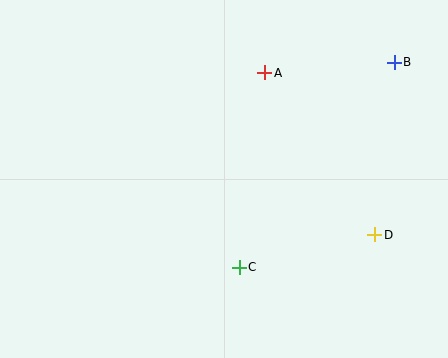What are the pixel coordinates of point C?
Point C is at (239, 267).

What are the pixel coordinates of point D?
Point D is at (375, 235).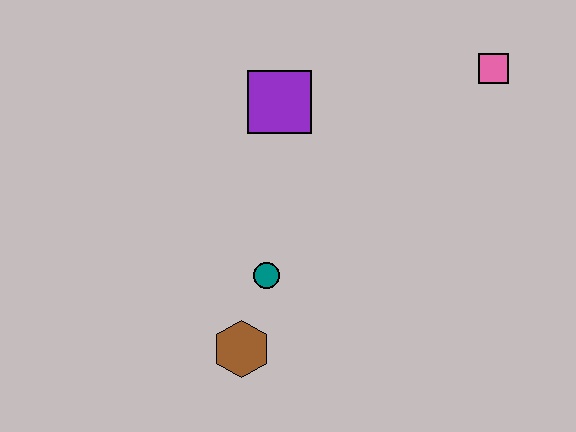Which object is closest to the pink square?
The purple square is closest to the pink square.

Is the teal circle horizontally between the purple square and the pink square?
No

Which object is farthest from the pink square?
The brown hexagon is farthest from the pink square.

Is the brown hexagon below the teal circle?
Yes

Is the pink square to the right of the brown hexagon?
Yes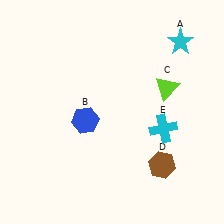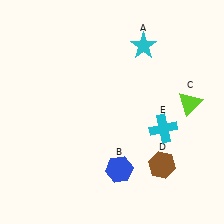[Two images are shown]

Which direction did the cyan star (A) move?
The cyan star (A) moved left.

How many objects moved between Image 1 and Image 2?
3 objects moved between the two images.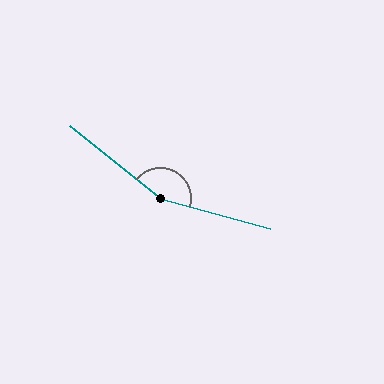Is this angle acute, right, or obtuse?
It is obtuse.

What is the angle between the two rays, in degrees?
Approximately 157 degrees.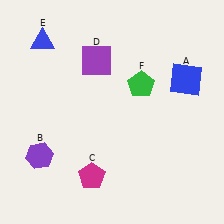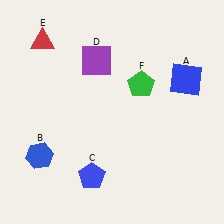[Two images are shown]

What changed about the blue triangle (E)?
In Image 1, E is blue. In Image 2, it changed to red.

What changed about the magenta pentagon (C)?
In Image 1, C is magenta. In Image 2, it changed to blue.